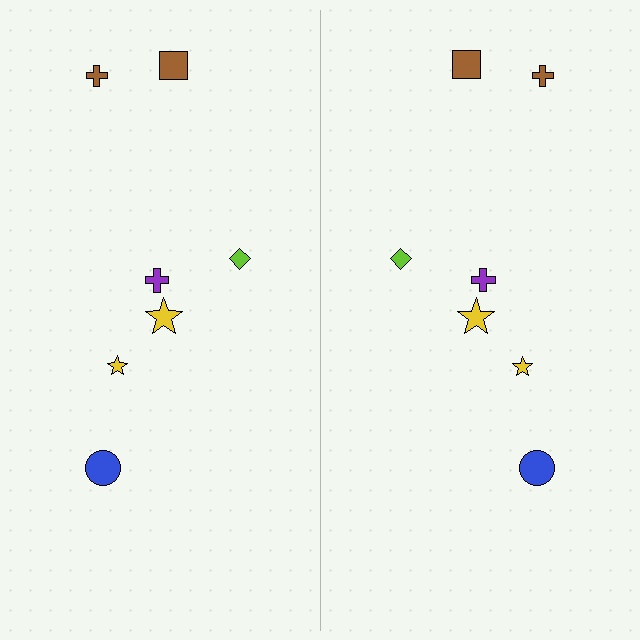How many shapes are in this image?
There are 14 shapes in this image.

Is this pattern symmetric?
Yes, this pattern has bilateral (reflection) symmetry.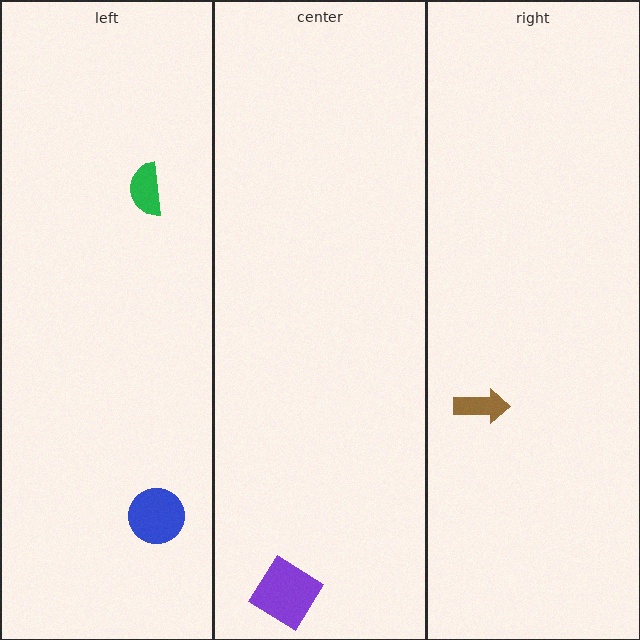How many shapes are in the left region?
2.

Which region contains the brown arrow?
The right region.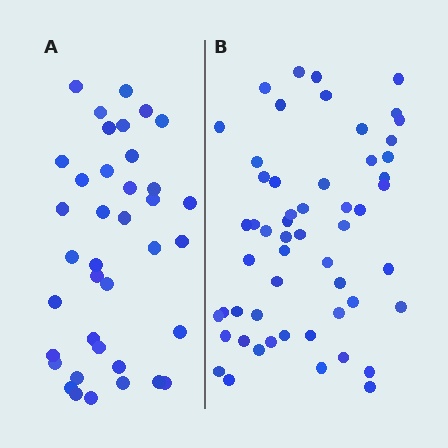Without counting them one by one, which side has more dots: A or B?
Region B (the right region) has more dots.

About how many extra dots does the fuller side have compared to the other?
Region B has approximately 15 more dots than region A.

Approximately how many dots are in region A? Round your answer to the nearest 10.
About 40 dots. (The exact count is 38, which rounds to 40.)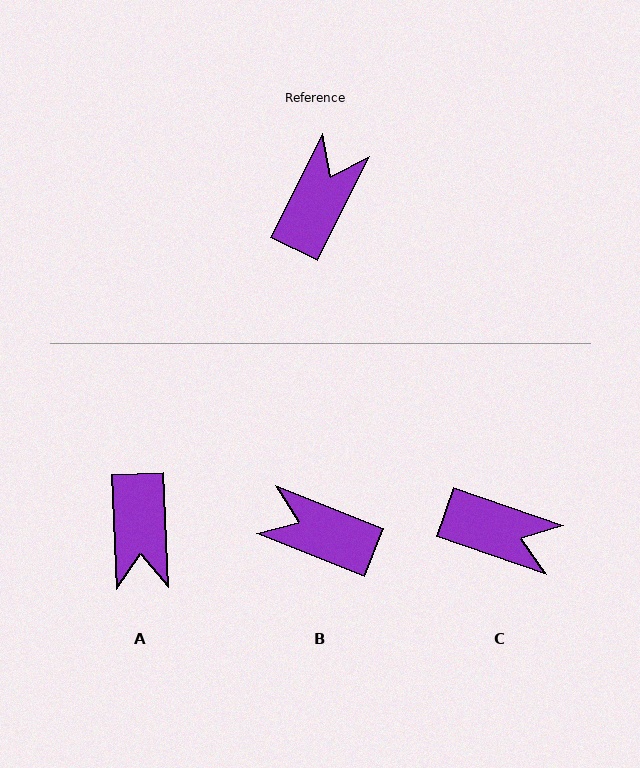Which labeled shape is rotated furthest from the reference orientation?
A, about 151 degrees away.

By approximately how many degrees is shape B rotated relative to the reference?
Approximately 95 degrees counter-clockwise.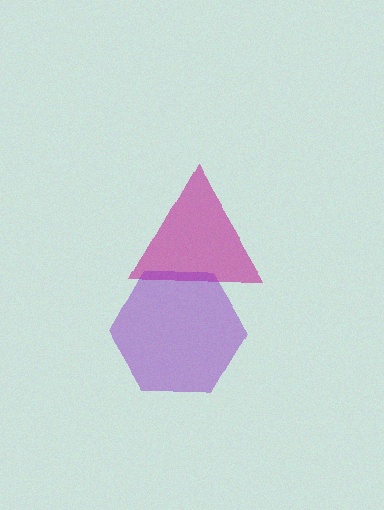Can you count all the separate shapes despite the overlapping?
Yes, there are 2 separate shapes.